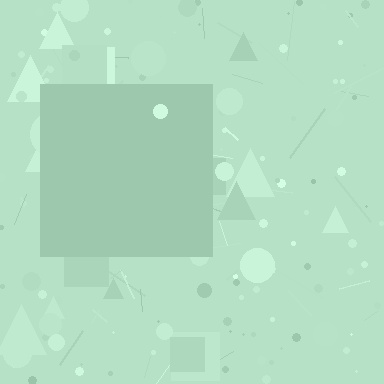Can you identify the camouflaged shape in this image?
The camouflaged shape is a square.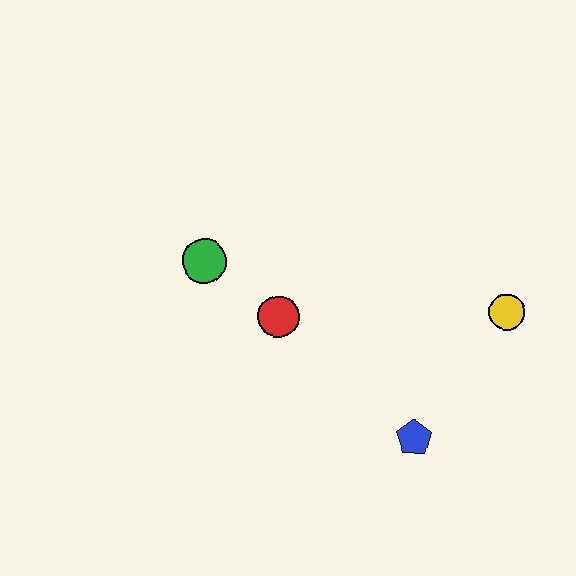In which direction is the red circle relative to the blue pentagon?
The red circle is to the left of the blue pentagon.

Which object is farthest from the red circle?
The yellow circle is farthest from the red circle.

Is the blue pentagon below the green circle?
Yes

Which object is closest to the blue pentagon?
The yellow circle is closest to the blue pentagon.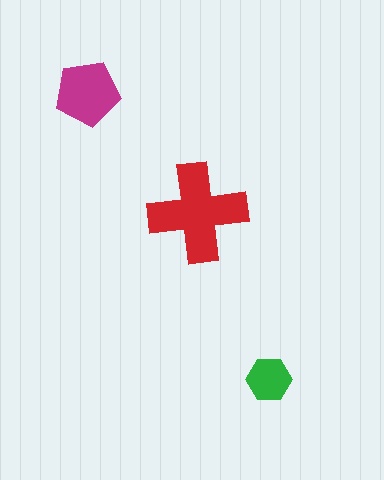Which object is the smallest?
The green hexagon.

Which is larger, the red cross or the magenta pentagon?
The red cross.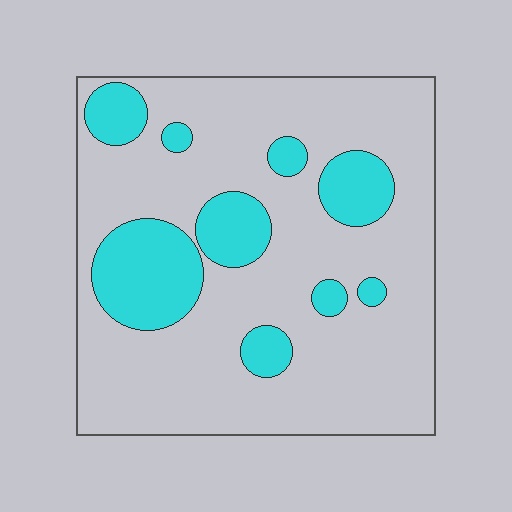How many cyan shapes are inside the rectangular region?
9.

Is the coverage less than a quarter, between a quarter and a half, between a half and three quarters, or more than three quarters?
Less than a quarter.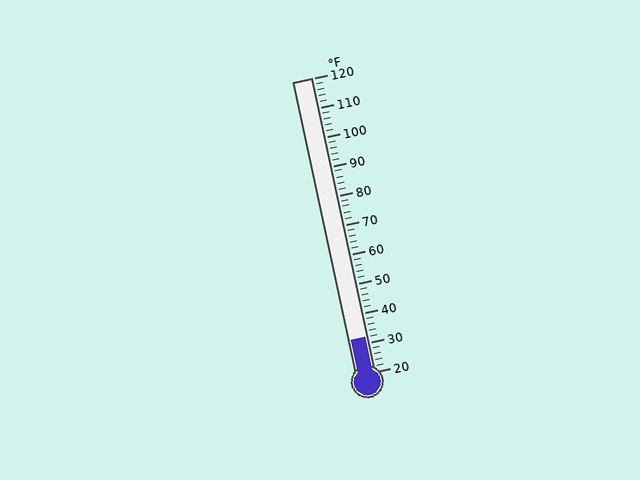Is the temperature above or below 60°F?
The temperature is below 60°F.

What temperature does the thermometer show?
The thermometer shows approximately 32°F.